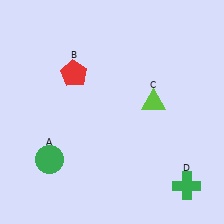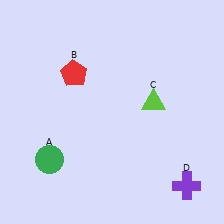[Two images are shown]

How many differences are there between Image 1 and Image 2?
There is 1 difference between the two images.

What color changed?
The cross (D) changed from green in Image 1 to purple in Image 2.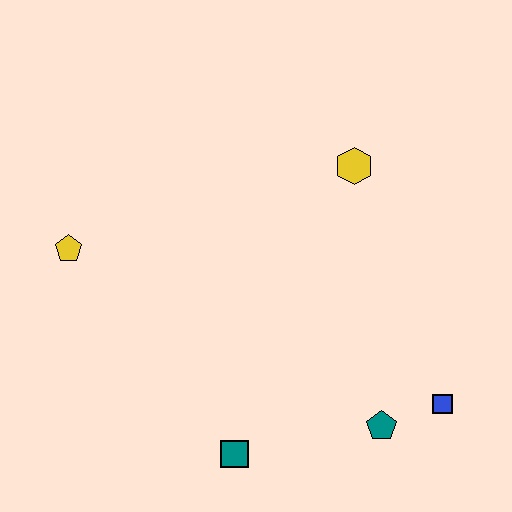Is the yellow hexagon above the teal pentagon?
Yes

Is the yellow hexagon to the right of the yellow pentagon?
Yes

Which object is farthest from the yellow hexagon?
The teal square is farthest from the yellow hexagon.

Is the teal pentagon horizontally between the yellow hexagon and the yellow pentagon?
No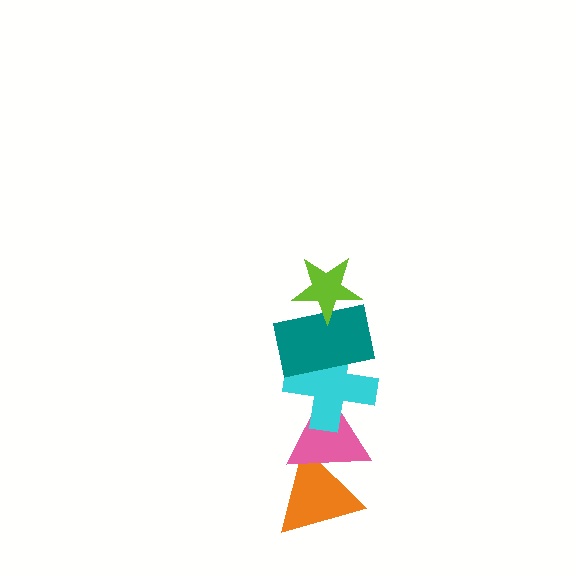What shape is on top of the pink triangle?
The cyan cross is on top of the pink triangle.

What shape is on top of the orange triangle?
The pink triangle is on top of the orange triangle.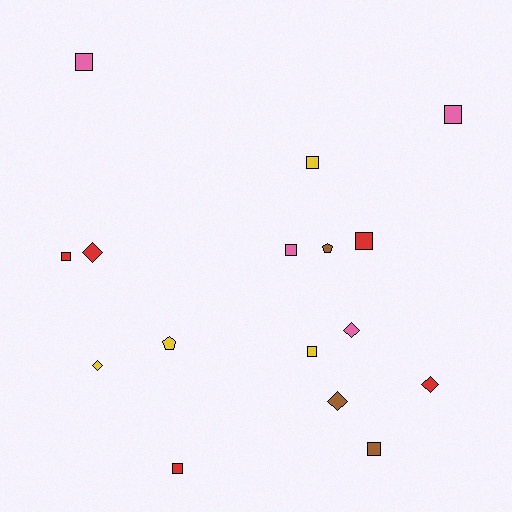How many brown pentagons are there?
There is 1 brown pentagon.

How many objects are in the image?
There are 16 objects.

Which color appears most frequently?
Red, with 5 objects.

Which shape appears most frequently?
Square, with 9 objects.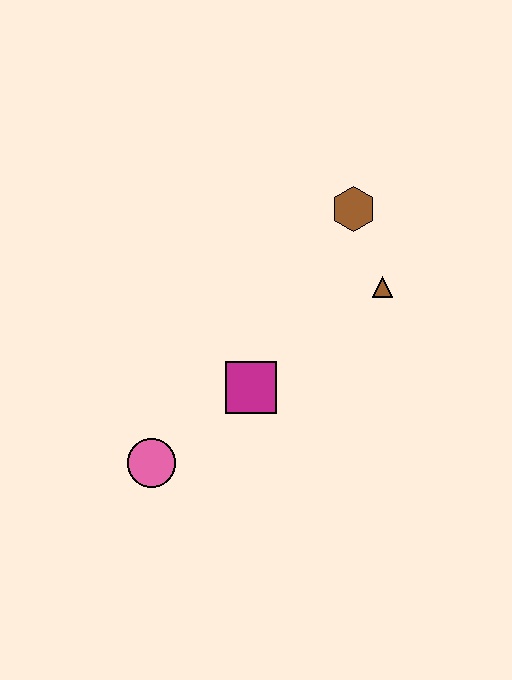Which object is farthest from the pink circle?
The brown hexagon is farthest from the pink circle.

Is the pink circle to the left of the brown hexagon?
Yes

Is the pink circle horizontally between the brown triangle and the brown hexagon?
No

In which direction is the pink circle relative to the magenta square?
The pink circle is to the left of the magenta square.